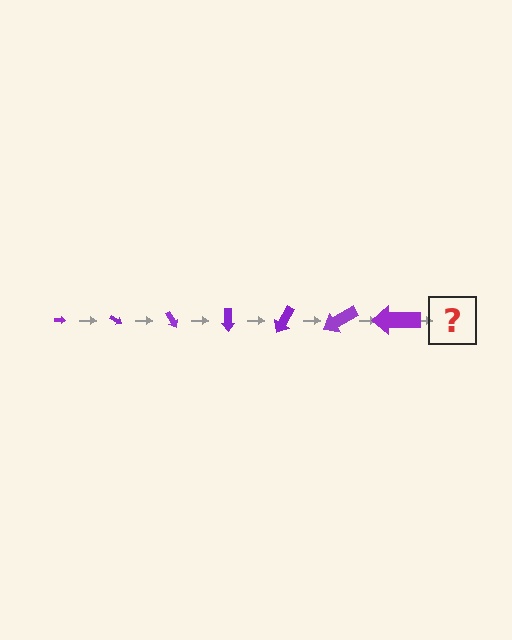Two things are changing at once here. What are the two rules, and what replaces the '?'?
The two rules are that the arrow grows larger each step and it rotates 30 degrees each step. The '?' should be an arrow, larger than the previous one and rotated 210 degrees from the start.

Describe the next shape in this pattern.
It should be an arrow, larger than the previous one and rotated 210 degrees from the start.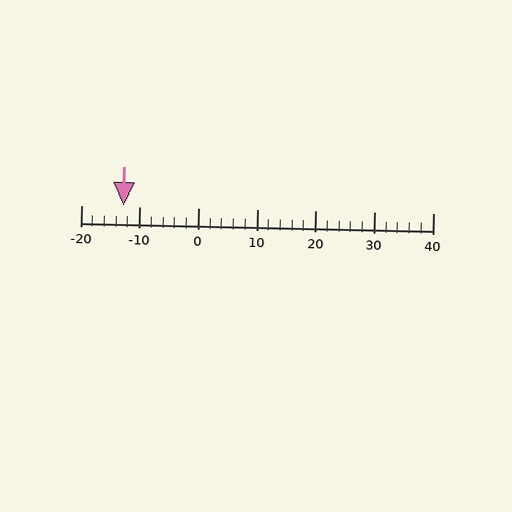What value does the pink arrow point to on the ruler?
The pink arrow points to approximately -13.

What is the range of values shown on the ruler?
The ruler shows values from -20 to 40.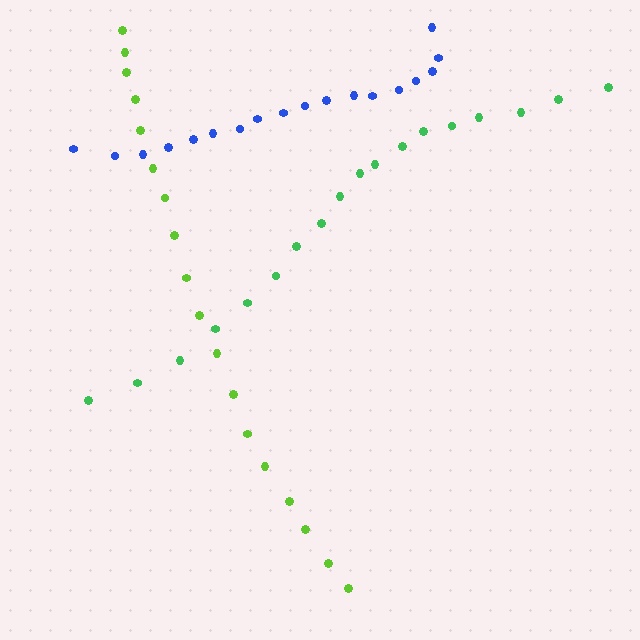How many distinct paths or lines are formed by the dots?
There are 3 distinct paths.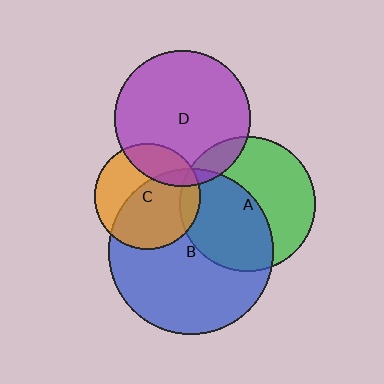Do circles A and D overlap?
Yes.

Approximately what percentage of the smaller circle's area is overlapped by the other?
Approximately 10%.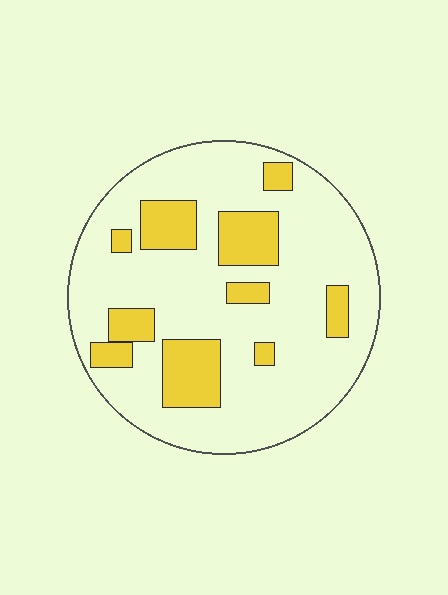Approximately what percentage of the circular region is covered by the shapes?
Approximately 20%.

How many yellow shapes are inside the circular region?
10.